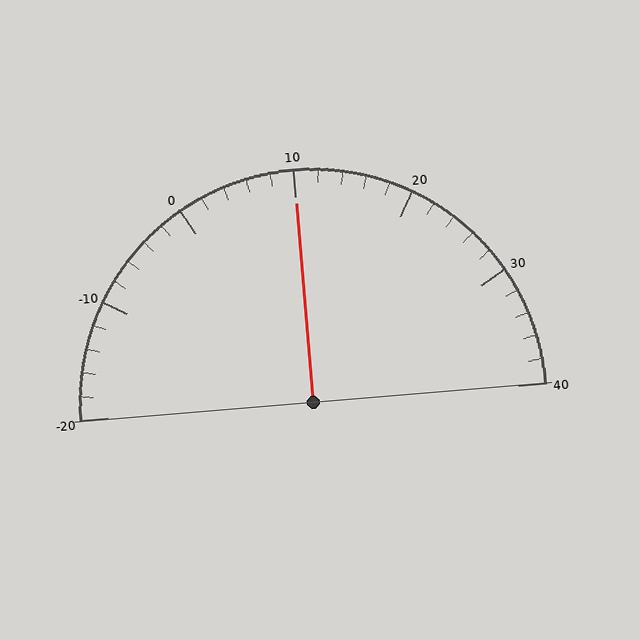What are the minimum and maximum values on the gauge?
The gauge ranges from -20 to 40.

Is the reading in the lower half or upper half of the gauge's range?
The reading is in the upper half of the range (-20 to 40).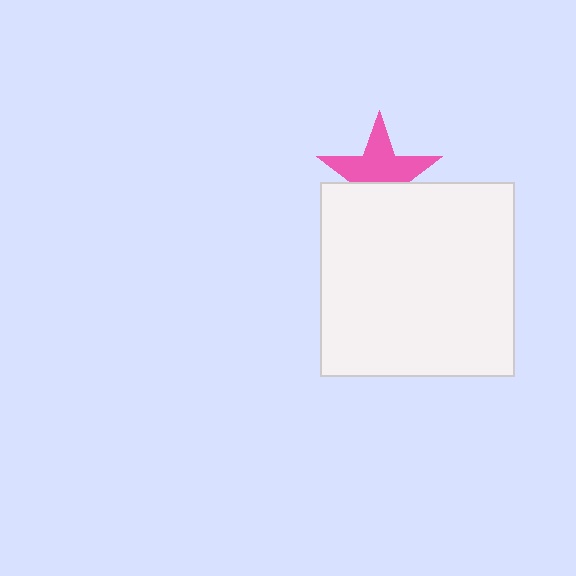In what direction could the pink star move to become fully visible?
The pink star could move up. That would shift it out from behind the white square entirely.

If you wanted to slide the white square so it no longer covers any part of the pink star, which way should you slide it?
Slide it down — that is the most direct way to separate the two shapes.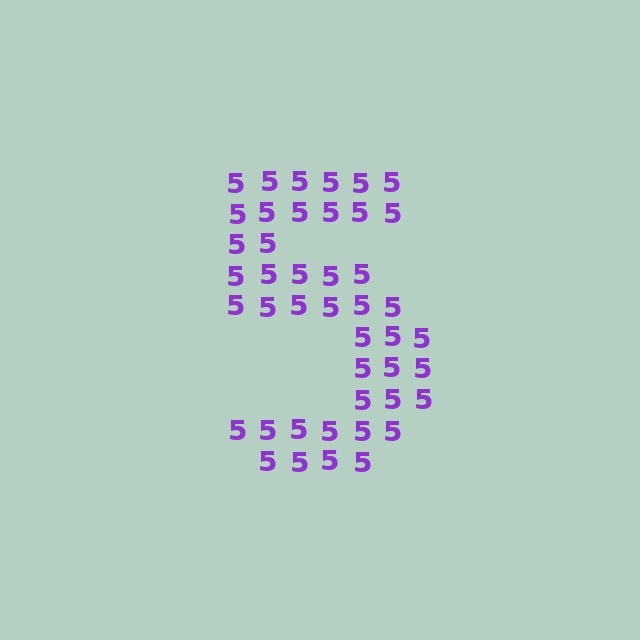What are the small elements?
The small elements are digit 5's.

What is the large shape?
The large shape is the digit 5.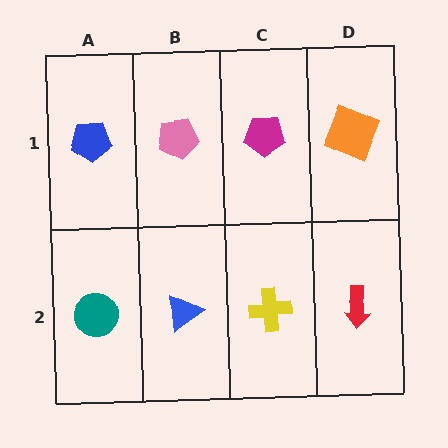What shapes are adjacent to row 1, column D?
A red arrow (row 2, column D), a magenta pentagon (row 1, column C).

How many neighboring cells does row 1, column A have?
2.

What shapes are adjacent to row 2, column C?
A magenta pentagon (row 1, column C), a blue triangle (row 2, column B), a red arrow (row 2, column D).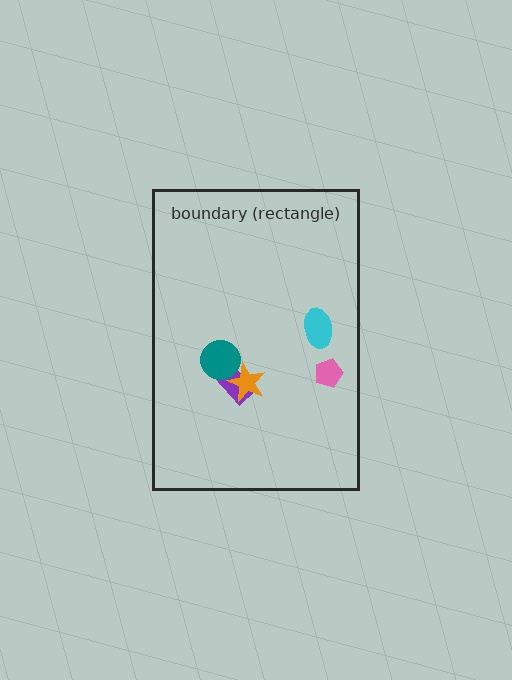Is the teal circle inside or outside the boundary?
Inside.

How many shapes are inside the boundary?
5 inside, 0 outside.